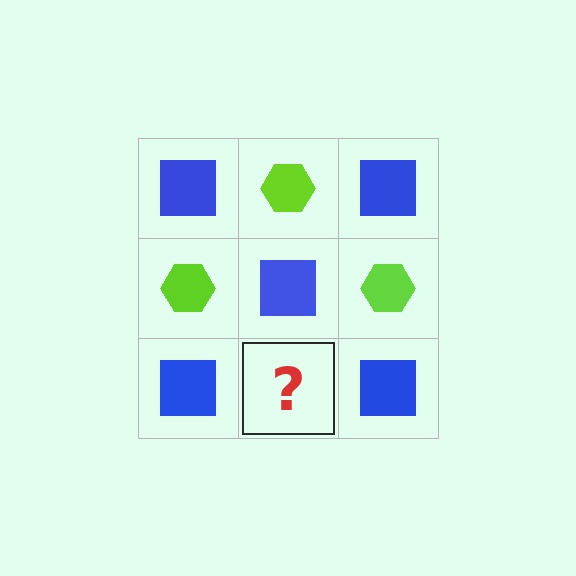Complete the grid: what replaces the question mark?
The question mark should be replaced with a lime hexagon.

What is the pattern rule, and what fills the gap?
The rule is that it alternates blue square and lime hexagon in a checkerboard pattern. The gap should be filled with a lime hexagon.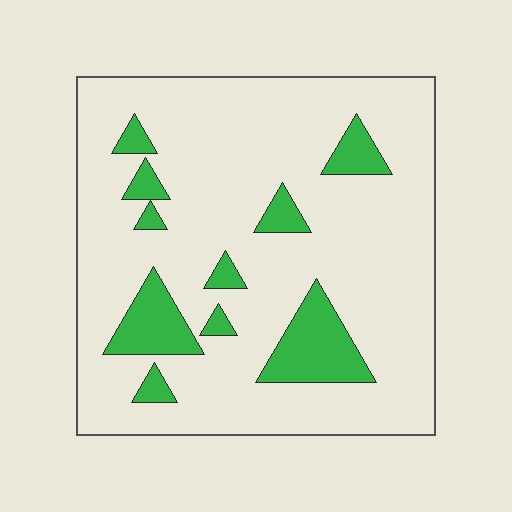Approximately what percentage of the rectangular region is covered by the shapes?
Approximately 15%.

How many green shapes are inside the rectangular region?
10.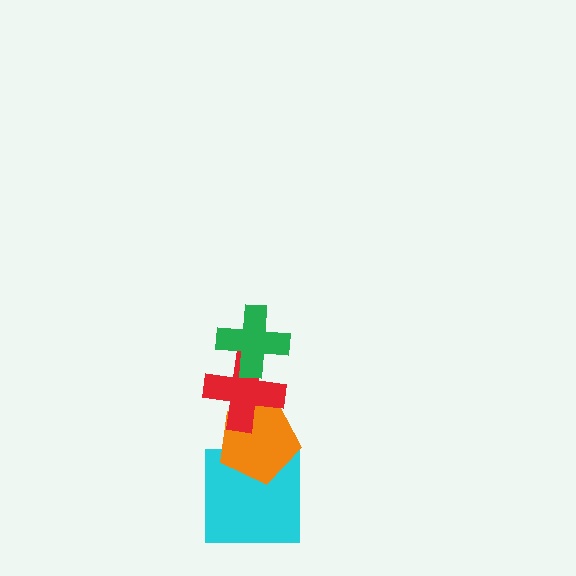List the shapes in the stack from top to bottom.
From top to bottom: the green cross, the red cross, the orange pentagon, the cyan square.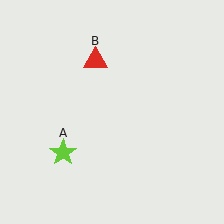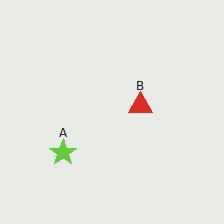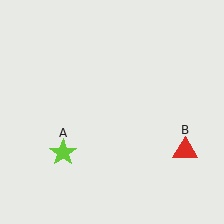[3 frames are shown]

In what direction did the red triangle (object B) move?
The red triangle (object B) moved down and to the right.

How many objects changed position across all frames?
1 object changed position: red triangle (object B).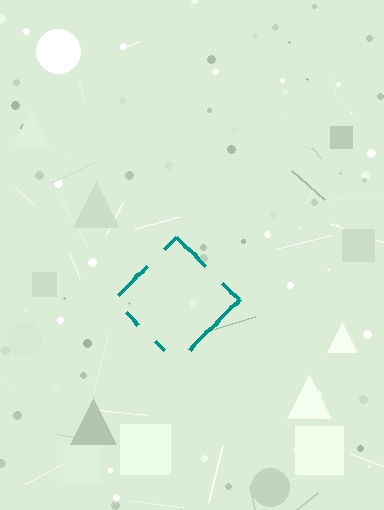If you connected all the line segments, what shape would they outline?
They would outline a diamond.